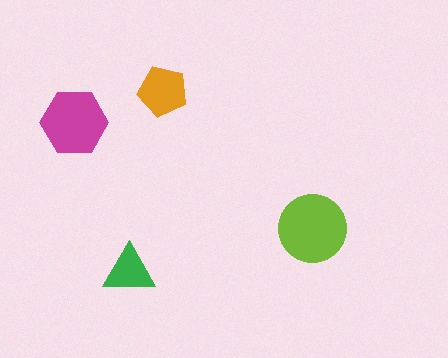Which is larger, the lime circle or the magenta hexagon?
The lime circle.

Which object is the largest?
The lime circle.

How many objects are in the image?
There are 4 objects in the image.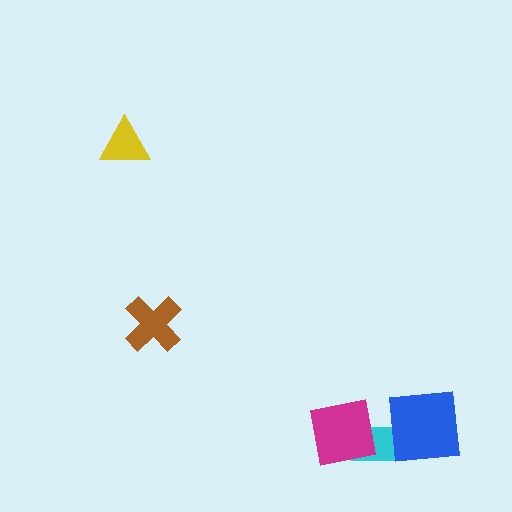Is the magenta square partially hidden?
No, no other shape covers it.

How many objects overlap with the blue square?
1 object overlaps with the blue square.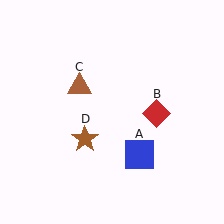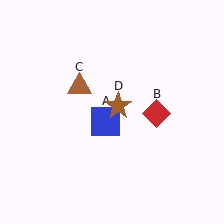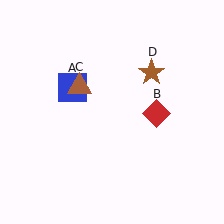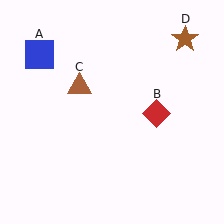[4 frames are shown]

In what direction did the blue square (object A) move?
The blue square (object A) moved up and to the left.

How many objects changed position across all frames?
2 objects changed position: blue square (object A), brown star (object D).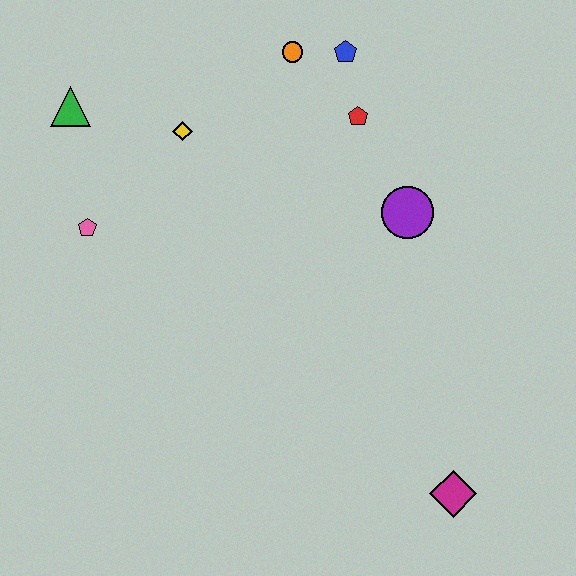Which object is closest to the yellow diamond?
The green triangle is closest to the yellow diamond.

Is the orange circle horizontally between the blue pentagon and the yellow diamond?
Yes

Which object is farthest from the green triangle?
The magenta diamond is farthest from the green triangle.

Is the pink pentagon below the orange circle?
Yes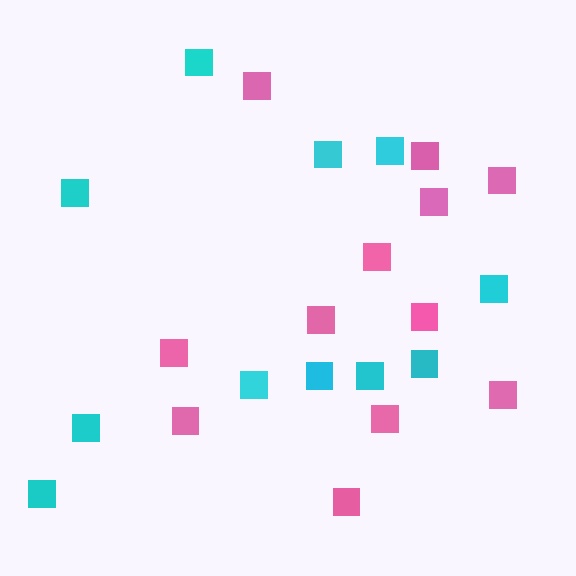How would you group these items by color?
There are 2 groups: one group of pink squares (12) and one group of cyan squares (11).